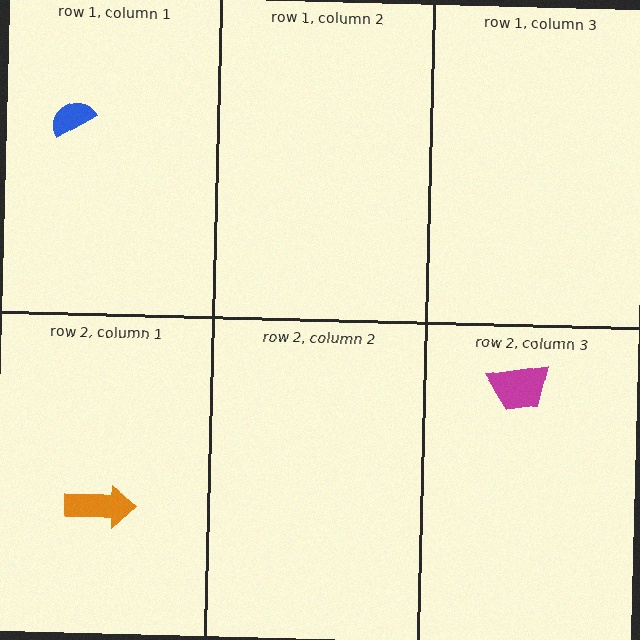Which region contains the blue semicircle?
The row 1, column 1 region.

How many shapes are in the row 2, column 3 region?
1.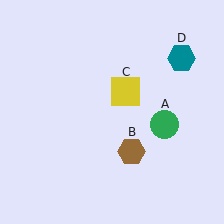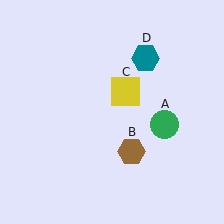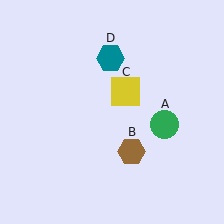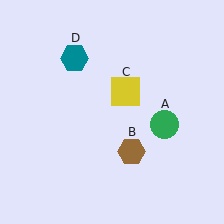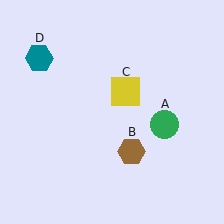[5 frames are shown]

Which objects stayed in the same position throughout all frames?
Green circle (object A) and brown hexagon (object B) and yellow square (object C) remained stationary.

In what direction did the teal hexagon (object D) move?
The teal hexagon (object D) moved left.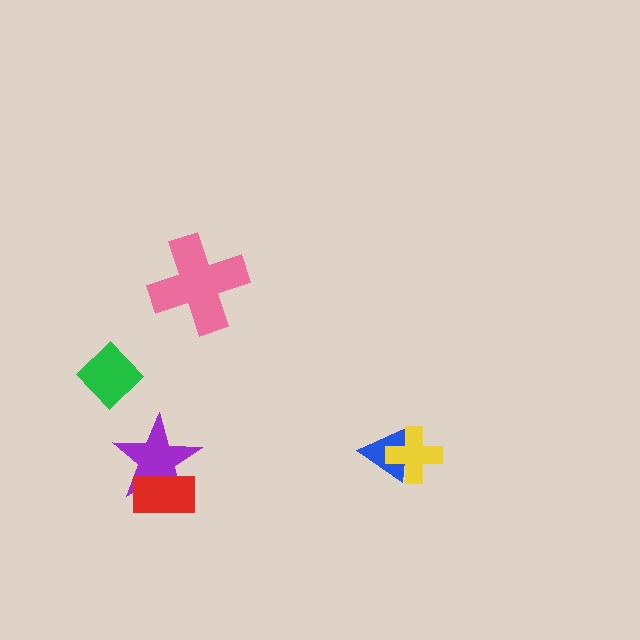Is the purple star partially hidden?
Yes, it is partially covered by another shape.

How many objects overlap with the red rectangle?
1 object overlaps with the red rectangle.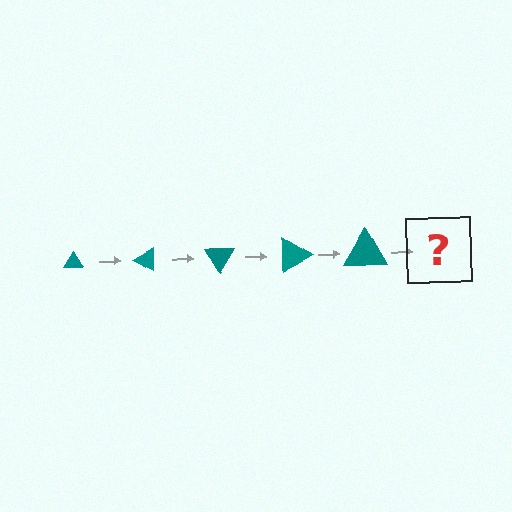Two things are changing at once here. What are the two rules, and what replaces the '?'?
The two rules are that the triangle grows larger each step and it rotates 30 degrees each step. The '?' should be a triangle, larger than the previous one and rotated 150 degrees from the start.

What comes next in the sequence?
The next element should be a triangle, larger than the previous one and rotated 150 degrees from the start.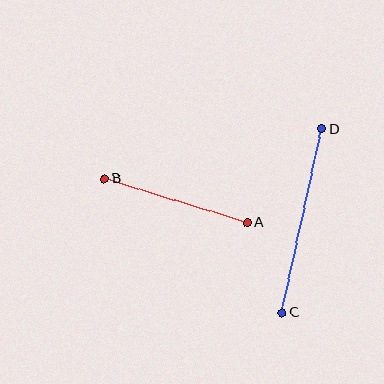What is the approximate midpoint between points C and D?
The midpoint is at approximately (302, 221) pixels.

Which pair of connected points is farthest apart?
Points C and D are farthest apart.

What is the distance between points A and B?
The distance is approximately 150 pixels.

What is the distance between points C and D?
The distance is approximately 188 pixels.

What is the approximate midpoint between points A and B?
The midpoint is at approximately (176, 201) pixels.